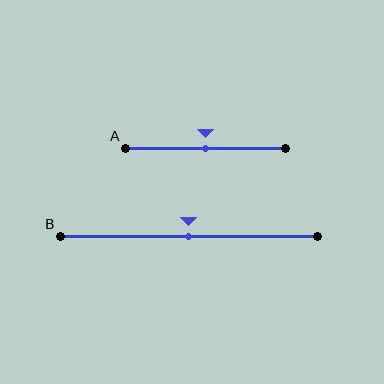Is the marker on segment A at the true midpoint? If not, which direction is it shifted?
Yes, the marker on segment A is at the true midpoint.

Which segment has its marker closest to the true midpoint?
Segment A has its marker closest to the true midpoint.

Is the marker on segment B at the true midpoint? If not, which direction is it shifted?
Yes, the marker on segment B is at the true midpoint.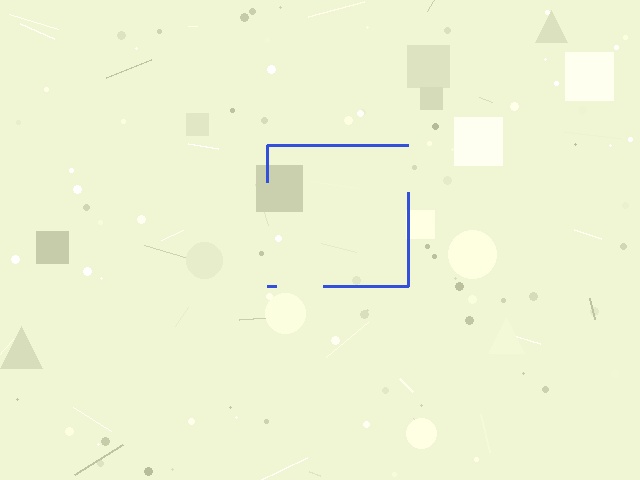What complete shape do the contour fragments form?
The contour fragments form a square.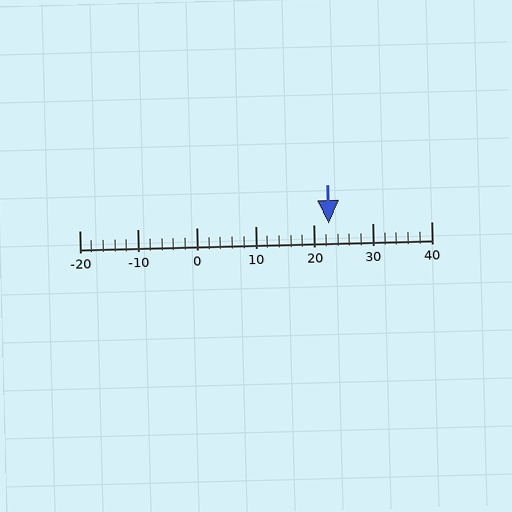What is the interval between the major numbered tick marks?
The major tick marks are spaced 10 units apart.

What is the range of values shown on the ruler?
The ruler shows values from -20 to 40.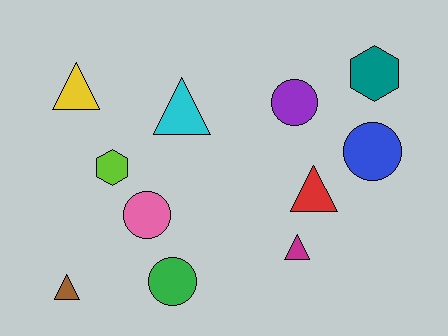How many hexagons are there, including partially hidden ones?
There are 2 hexagons.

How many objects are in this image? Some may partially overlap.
There are 11 objects.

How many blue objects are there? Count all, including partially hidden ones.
There is 1 blue object.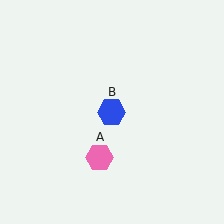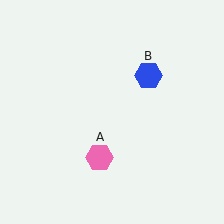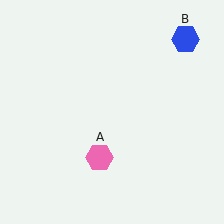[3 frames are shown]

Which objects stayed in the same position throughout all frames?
Pink hexagon (object A) remained stationary.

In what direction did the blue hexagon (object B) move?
The blue hexagon (object B) moved up and to the right.